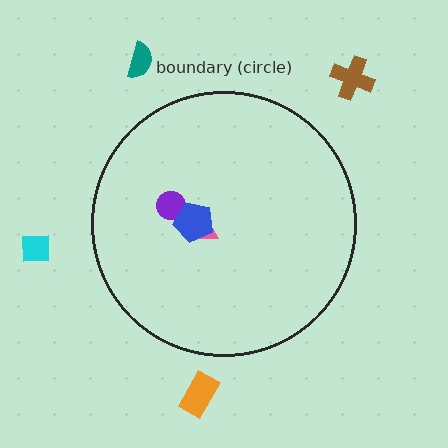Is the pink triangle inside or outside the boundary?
Inside.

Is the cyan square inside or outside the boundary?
Outside.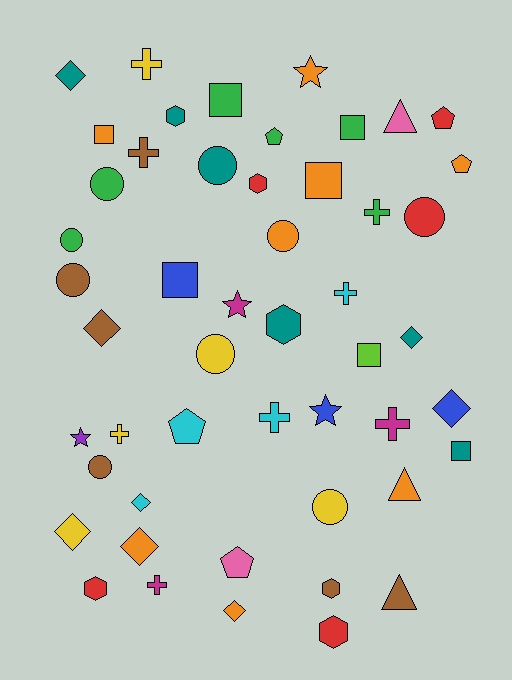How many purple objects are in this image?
There is 1 purple object.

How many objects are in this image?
There are 50 objects.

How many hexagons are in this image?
There are 6 hexagons.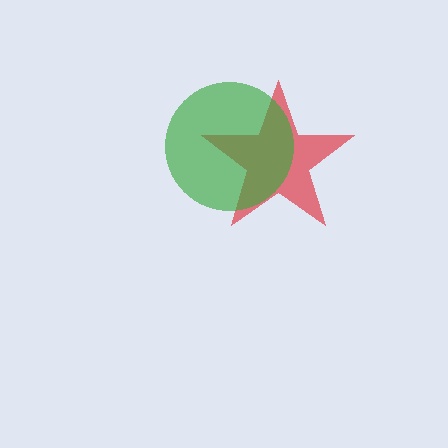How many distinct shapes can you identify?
There are 2 distinct shapes: a red star, a green circle.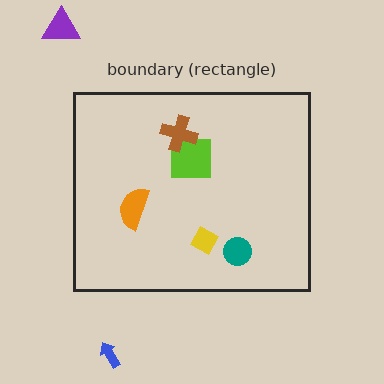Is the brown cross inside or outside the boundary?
Inside.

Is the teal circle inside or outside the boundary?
Inside.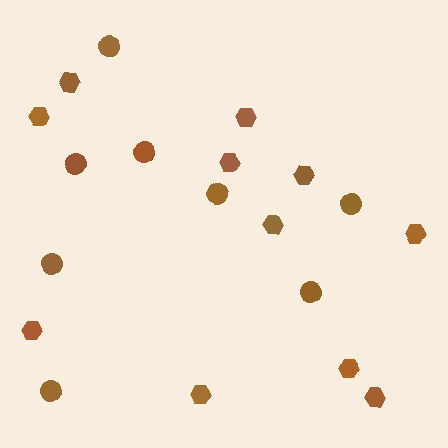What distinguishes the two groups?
There are 2 groups: one group of hexagons (11) and one group of circles (8).